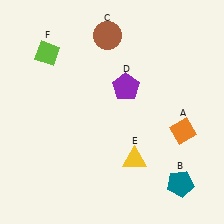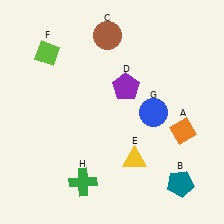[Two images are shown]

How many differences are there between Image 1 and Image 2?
There are 2 differences between the two images.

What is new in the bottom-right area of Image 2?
A blue circle (G) was added in the bottom-right area of Image 2.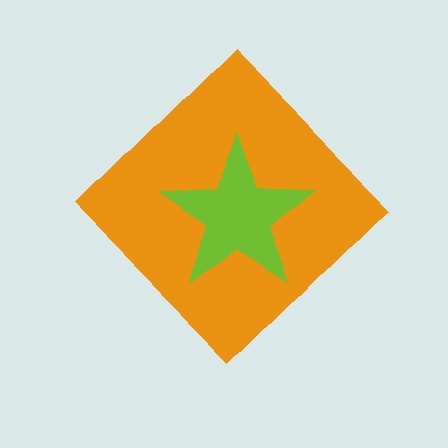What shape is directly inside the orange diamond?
The lime star.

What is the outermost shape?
The orange diamond.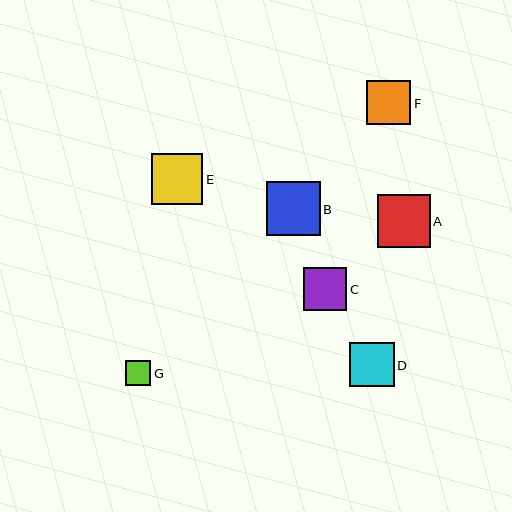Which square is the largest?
Square B is the largest with a size of approximately 54 pixels.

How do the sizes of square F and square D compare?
Square F and square D are approximately the same size.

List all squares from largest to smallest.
From largest to smallest: B, A, E, F, D, C, G.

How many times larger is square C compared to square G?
Square C is approximately 1.7 times the size of square G.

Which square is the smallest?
Square G is the smallest with a size of approximately 25 pixels.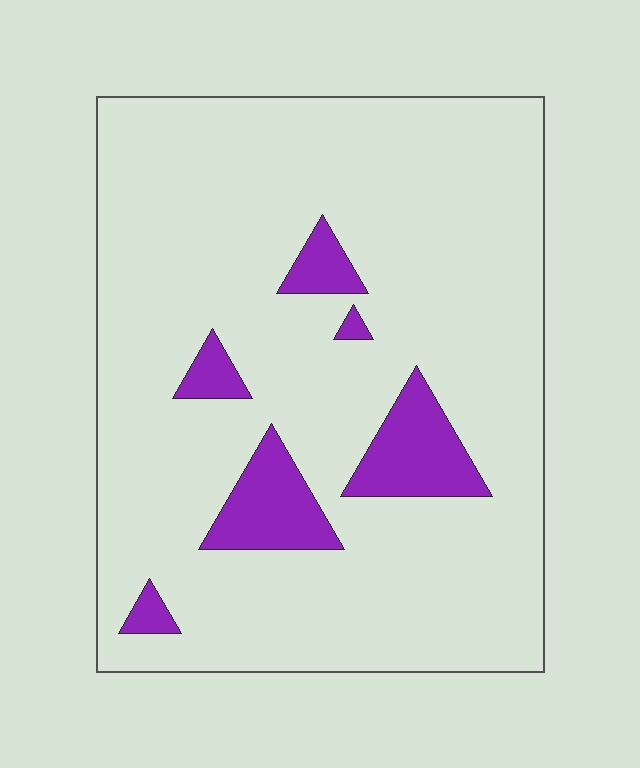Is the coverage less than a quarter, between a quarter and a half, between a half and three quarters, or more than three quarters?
Less than a quarter.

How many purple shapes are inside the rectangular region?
6.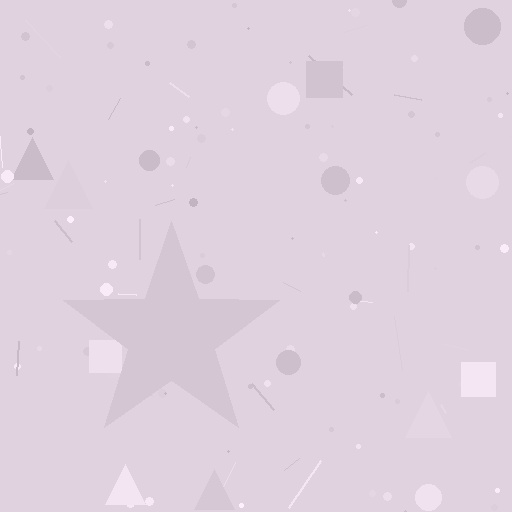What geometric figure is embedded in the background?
A star is embedded in the background.